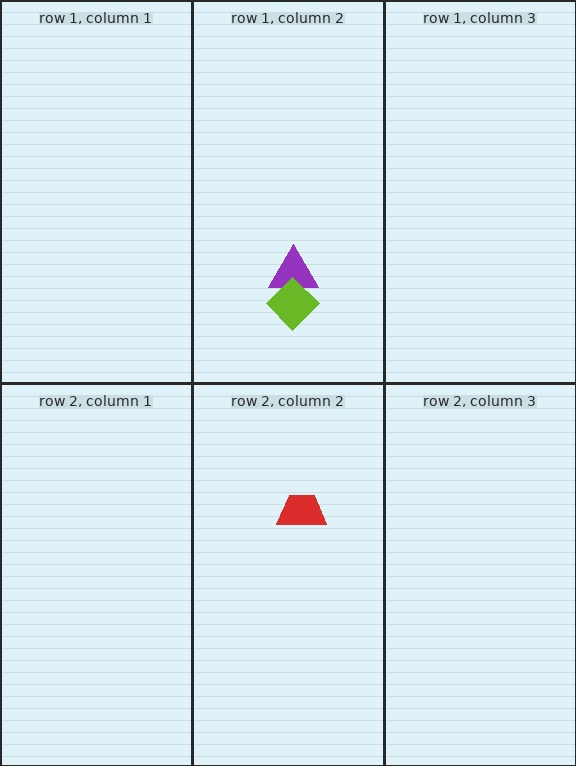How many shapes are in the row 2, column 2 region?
1.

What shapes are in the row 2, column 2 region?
The red trapezoid.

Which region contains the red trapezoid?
The row 2, column 2 region.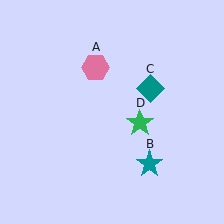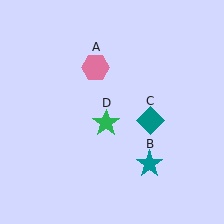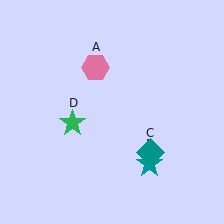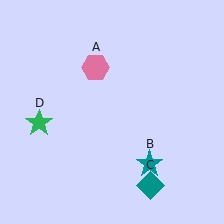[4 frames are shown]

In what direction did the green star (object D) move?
The green star (object D) moved left.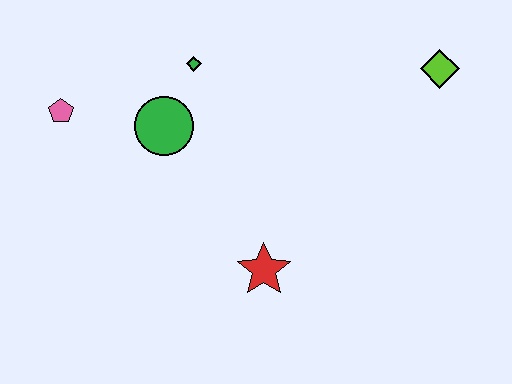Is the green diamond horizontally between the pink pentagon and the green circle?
No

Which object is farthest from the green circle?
The lime diamond is farthest from the green circle.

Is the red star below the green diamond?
Yes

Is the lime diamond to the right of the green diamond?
Yes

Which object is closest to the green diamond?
The green circle is closest to the green diamond.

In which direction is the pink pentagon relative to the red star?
The pink pentagon is to the left of the red star.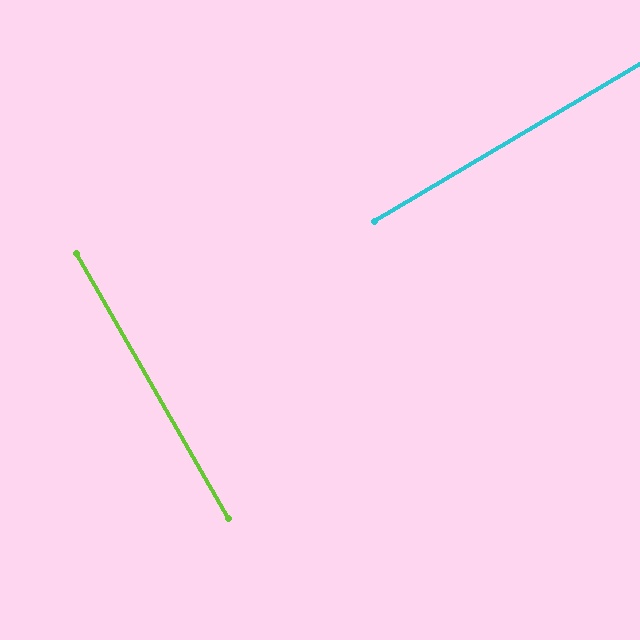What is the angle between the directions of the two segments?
Approximately 89 degrees.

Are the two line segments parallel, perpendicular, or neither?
Perpendicular — they meet at approximately 89°.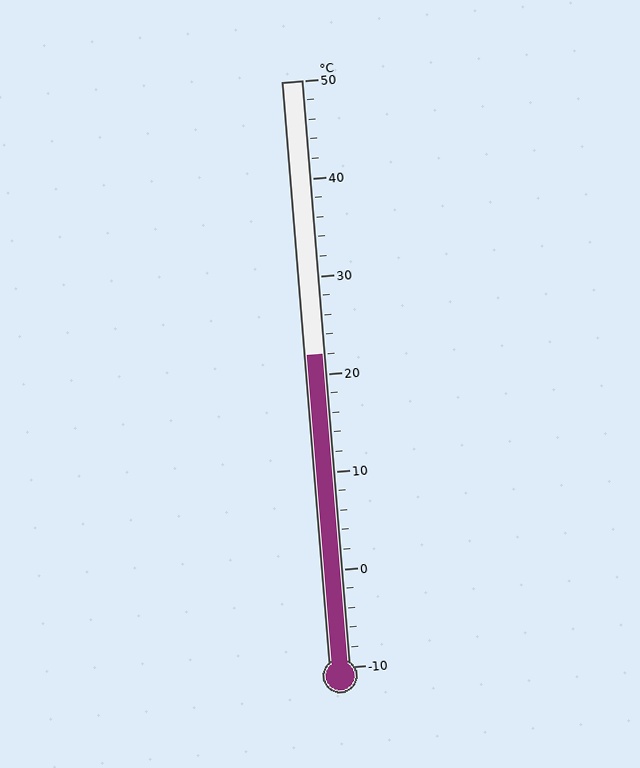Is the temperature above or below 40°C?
The temperature is below 40°C.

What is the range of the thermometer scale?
The thermometer scale ranges from -10°C to 50°C.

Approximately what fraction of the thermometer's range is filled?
The thermometer is filled to approximately 55% of its range.